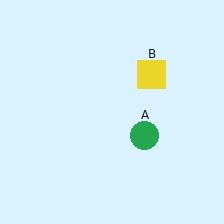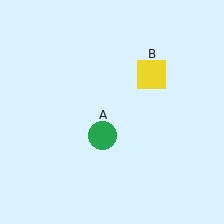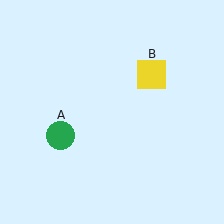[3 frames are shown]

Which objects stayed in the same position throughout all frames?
Yellow square (object B) remained stationary.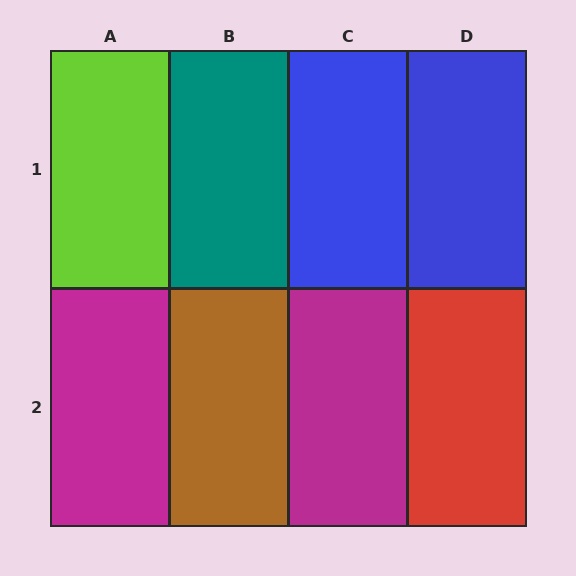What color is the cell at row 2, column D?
Red.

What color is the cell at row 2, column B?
Brown.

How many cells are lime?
1 cell is lime.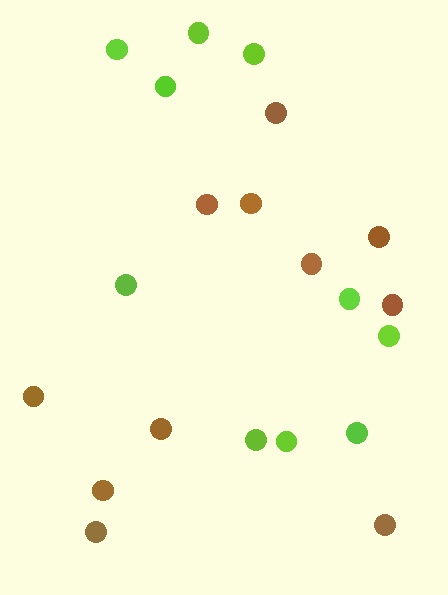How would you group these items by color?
There are 2 groups: one group of lime circles (10) and one group of brown circles (11).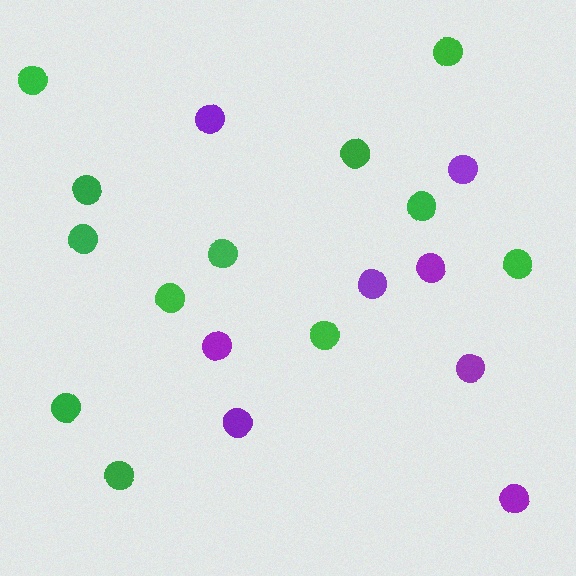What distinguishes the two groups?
There are 2 groups: one group of purple circles (8) and one group of green circles (12).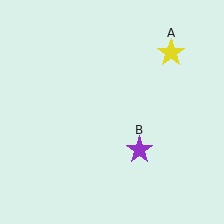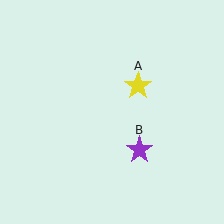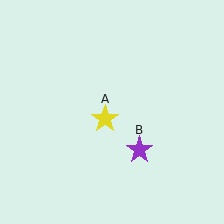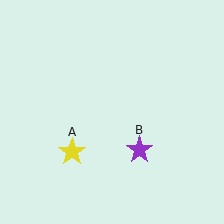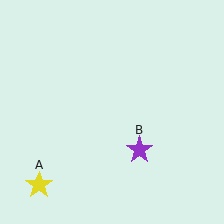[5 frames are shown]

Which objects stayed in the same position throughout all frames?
Purple star (object B) remained stationary.